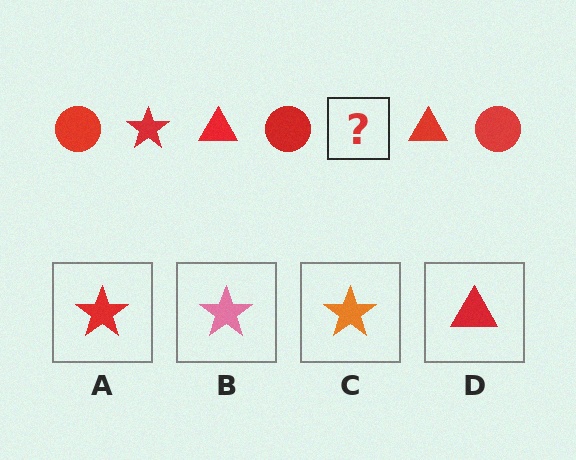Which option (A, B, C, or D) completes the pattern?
A.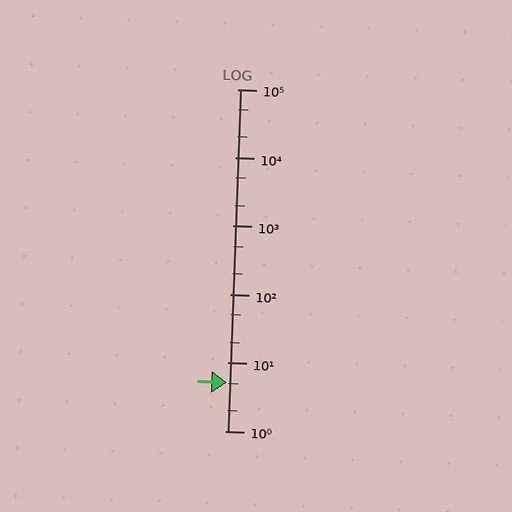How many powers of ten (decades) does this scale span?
The scale spans 5 decades, from 1 to 100000.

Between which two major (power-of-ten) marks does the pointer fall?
The pointer is between 1 and 10.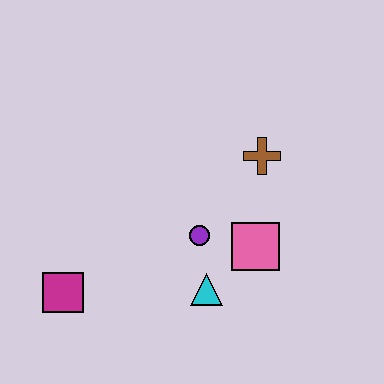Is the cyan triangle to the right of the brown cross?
No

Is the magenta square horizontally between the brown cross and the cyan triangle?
No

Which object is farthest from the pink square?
The magenta square is farthest from the pink square.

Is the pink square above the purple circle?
No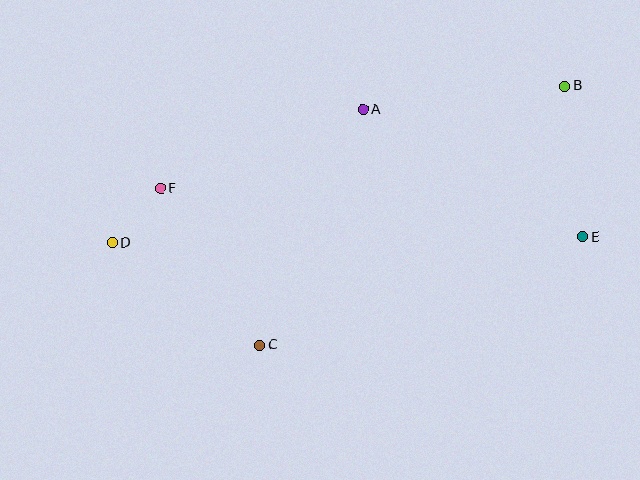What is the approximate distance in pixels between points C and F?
The distance between C and F is approximately 186 pixels.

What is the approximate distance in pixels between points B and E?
The distance between B and E is approximately 152 pixels.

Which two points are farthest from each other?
Points B and D are farthest from each other.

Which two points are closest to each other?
Points D and F are closest to each other.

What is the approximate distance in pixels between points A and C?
The distance between A and C is approximately 257 pixels.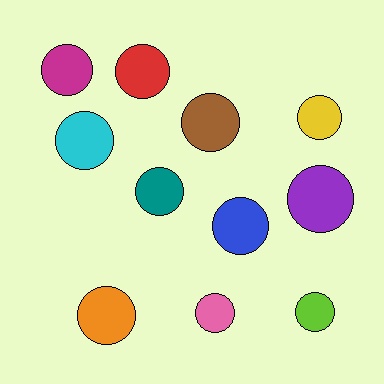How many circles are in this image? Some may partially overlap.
There are 11 circles.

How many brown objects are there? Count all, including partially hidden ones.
There is 1 brown object.